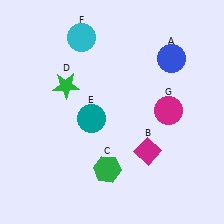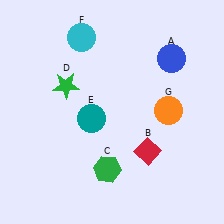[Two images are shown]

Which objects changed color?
B changed from magenta to red. G changed from magenta to orange.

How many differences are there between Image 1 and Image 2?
There are 2 differences between the two images.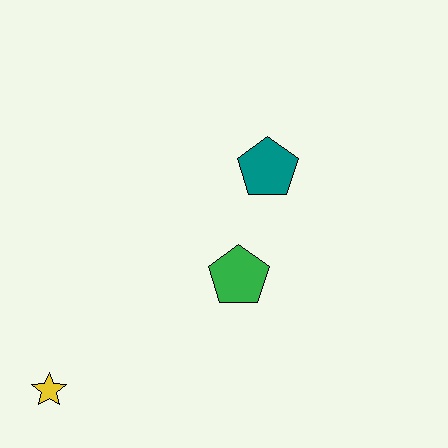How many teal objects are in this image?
There is 1 teal object.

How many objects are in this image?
There are 3 objects.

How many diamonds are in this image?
There are no diamonds.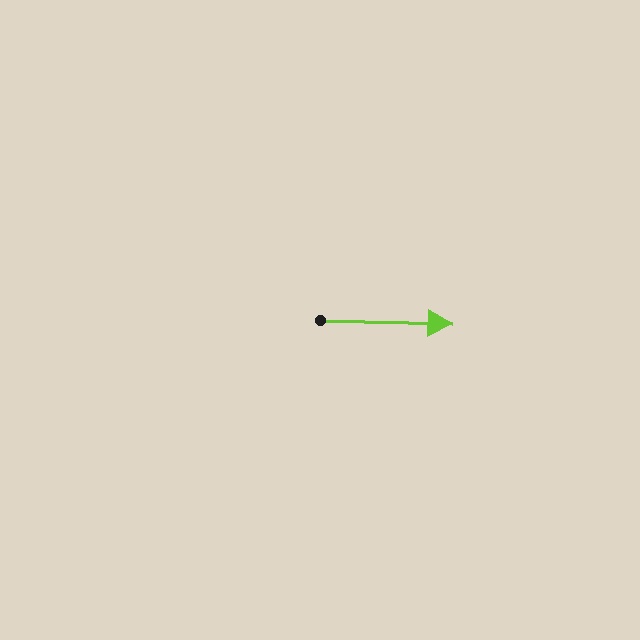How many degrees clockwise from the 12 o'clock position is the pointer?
Approximately 92 degrees.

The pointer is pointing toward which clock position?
Roughly 3 o'clock.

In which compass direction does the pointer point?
East.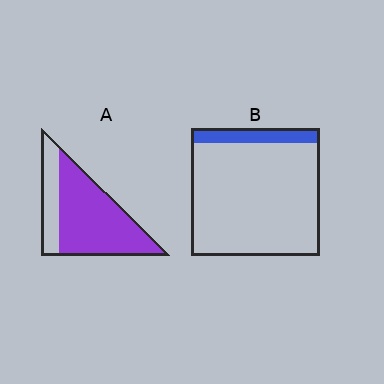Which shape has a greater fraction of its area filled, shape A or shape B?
Shape A.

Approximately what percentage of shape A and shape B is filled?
A is approximately 75% and B is approximately 10%.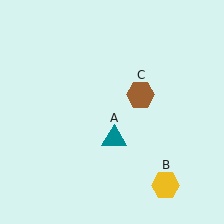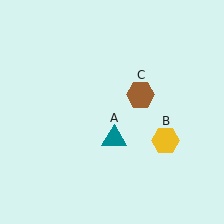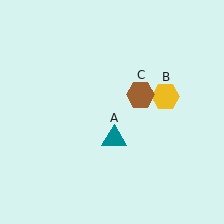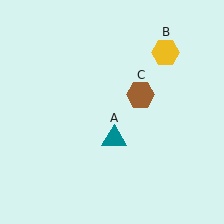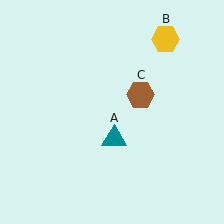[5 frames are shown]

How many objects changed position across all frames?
1 object changed position: yellow hexagon (object B).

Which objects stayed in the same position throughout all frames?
Teal triangle (object A) and brown hexagon (object C) remained stationary.